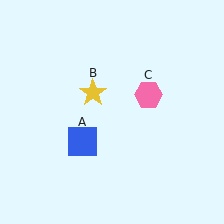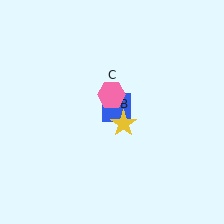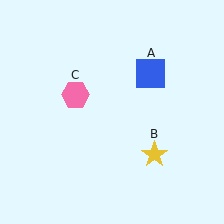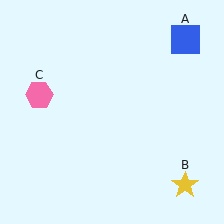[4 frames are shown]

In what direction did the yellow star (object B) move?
The yellow star (object B) moved down and to the right.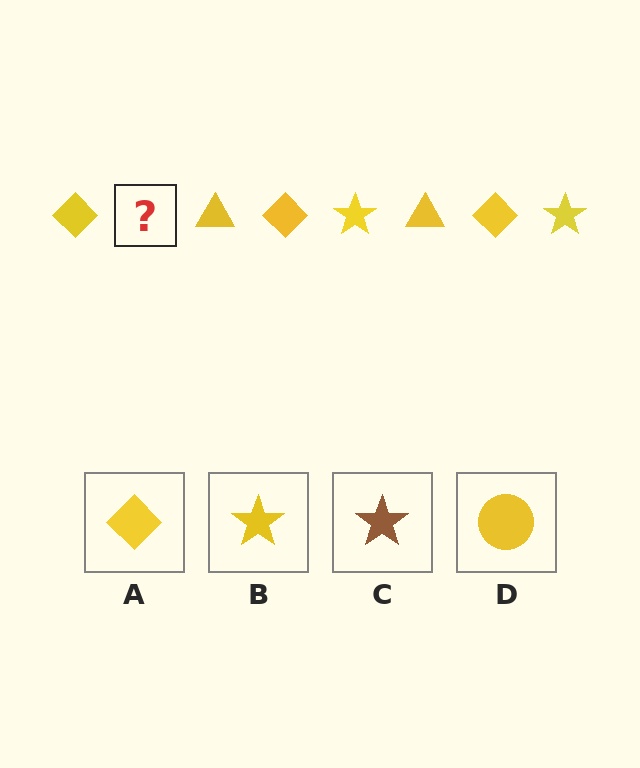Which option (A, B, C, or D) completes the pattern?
B.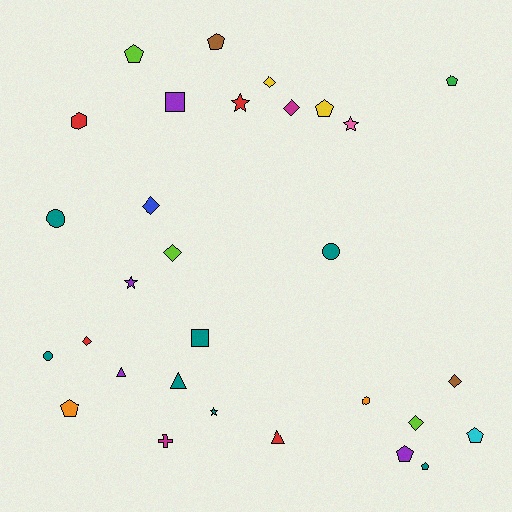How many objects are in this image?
There are 30 objects.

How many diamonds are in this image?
There are 7 diamonds.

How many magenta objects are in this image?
There are 2 magenta objects.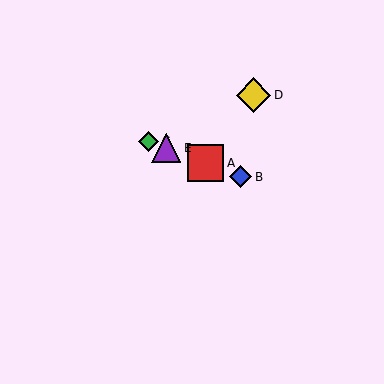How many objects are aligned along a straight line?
4 objects (A, B, C, E) are aligned along a straight line.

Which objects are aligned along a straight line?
Objects A, B, C, E are aligned along a straight line.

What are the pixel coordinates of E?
Object E is at (166, 148).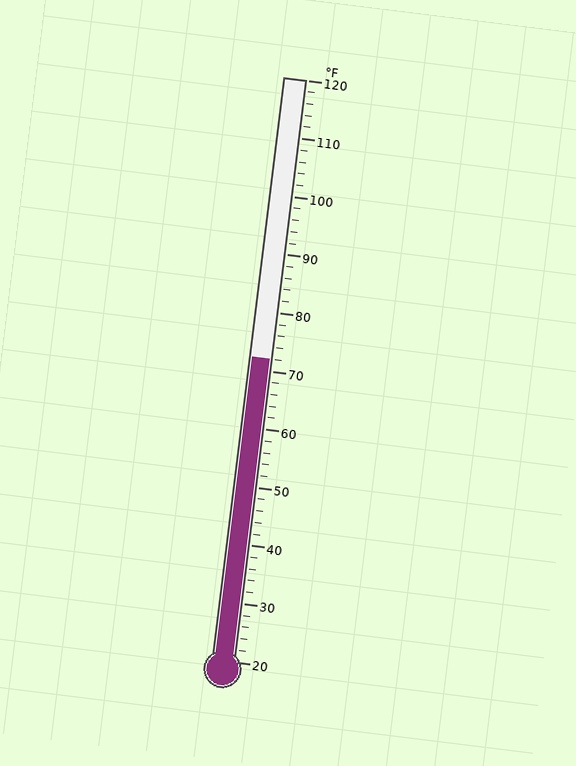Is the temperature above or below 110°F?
The temperature is below 110°F.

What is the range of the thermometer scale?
The thermometer scale ranges from 20°F to 120°F.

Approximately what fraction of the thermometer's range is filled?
The thermometer is filled to approximately 50% of its range.